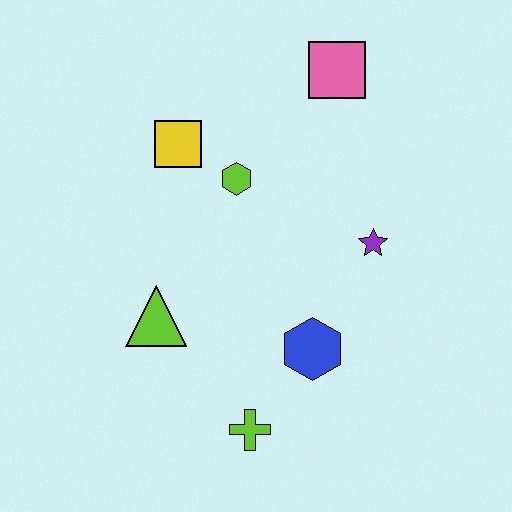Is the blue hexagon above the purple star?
No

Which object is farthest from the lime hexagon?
The lime cross is farthest from the lime hexagon.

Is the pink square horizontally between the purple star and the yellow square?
Yes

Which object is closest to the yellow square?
The lime hexagon is closest to the yellow square.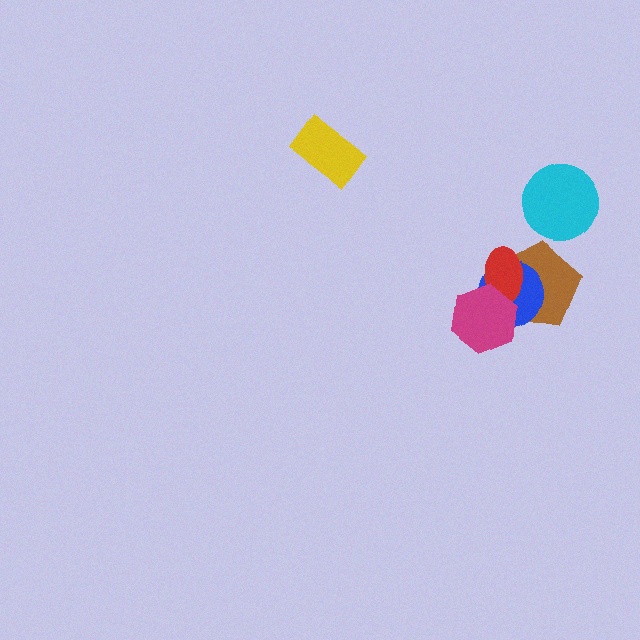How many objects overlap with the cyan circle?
0 objects overlap with the cyan circle.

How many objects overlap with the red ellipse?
3 objects overlap with the red ellipse.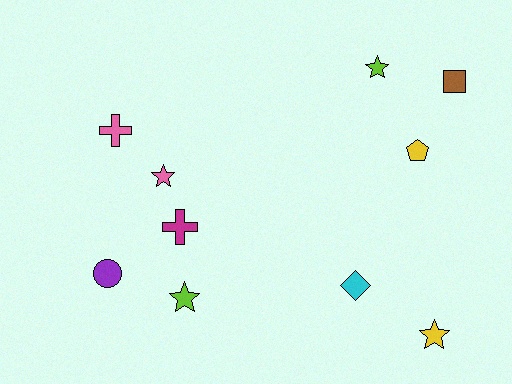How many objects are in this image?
There are 10 objects.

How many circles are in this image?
There is 1 circle.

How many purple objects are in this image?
There is 1 purple object.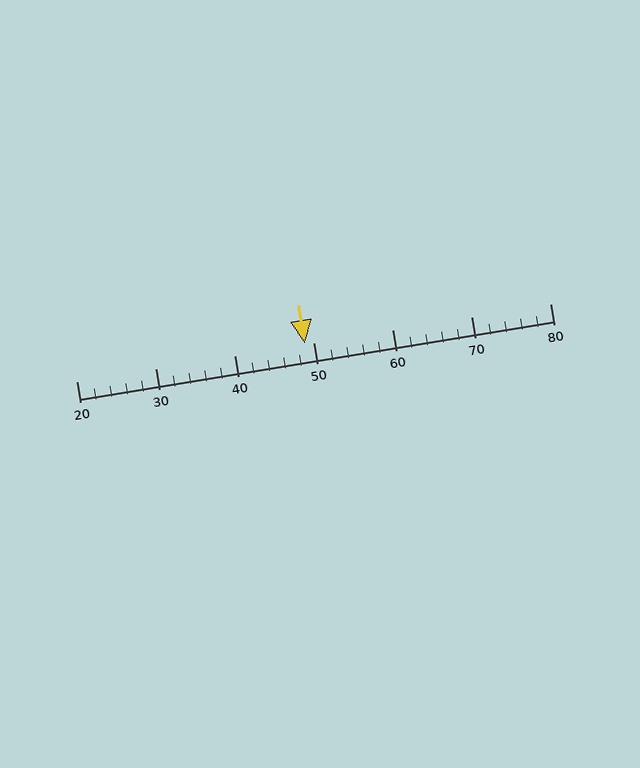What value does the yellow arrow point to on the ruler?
The yellow arrow points to approximately 49.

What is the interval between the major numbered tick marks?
The major tick marks are spaced 10 units apart.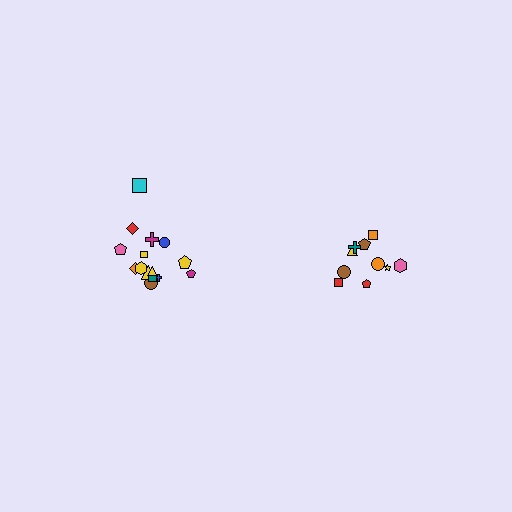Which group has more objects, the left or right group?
The left group.